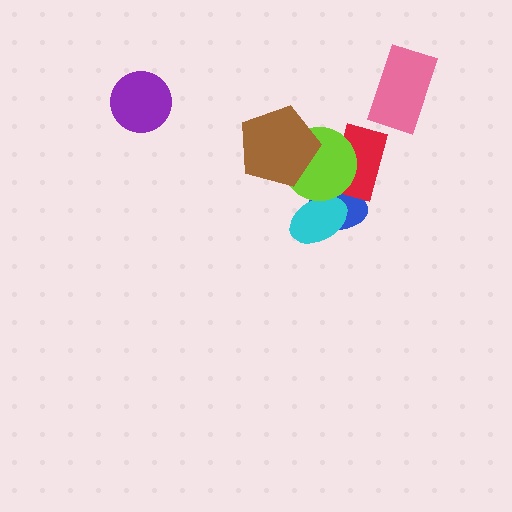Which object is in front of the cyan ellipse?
The lime circle is in front of the cyan ellipse.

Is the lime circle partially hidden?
Yes, it is partially covered by another shape.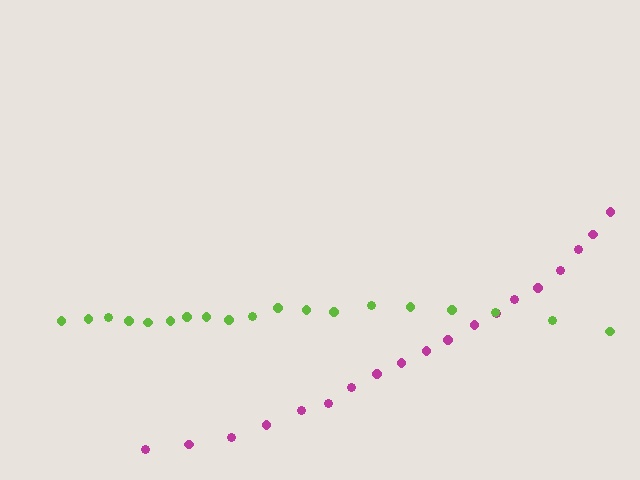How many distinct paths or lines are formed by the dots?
There are 2 distinct paths.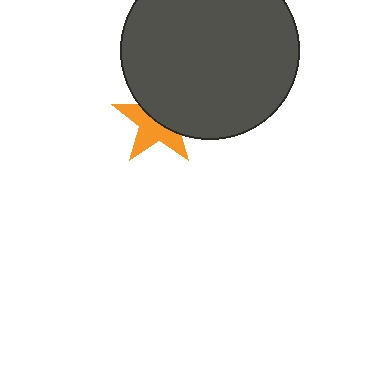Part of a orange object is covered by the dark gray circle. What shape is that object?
It is a star.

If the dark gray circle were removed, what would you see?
You would see the complete orange star.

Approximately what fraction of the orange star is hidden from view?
Roughly 49% of the orange star is hidden behind the dark gray circle.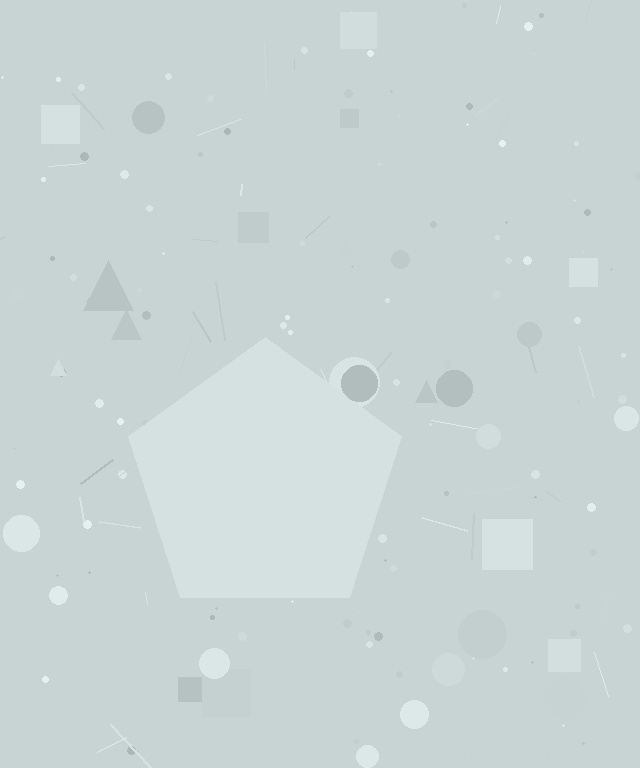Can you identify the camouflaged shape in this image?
The camouflaged shape is a pentagon.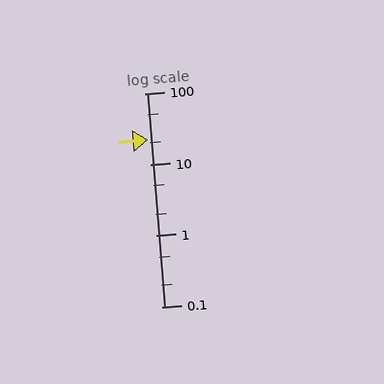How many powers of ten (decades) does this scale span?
The scale spans 3 decades, from 0.1 to 100.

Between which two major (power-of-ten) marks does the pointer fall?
The pointer is between 10 and 100.